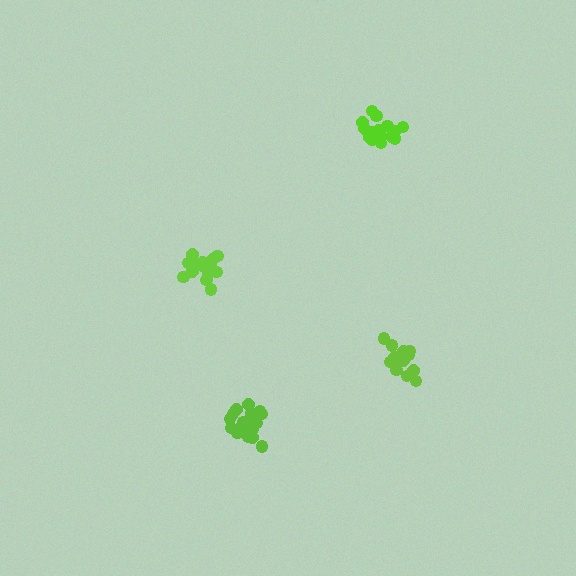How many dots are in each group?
Group 1: 19 dots, Group 2: 14 dots, Group 3: 14 dots, Group 4: 16 dots (63 total).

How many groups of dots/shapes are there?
There are 4 groups.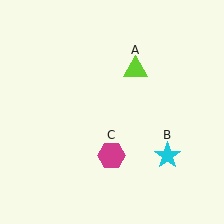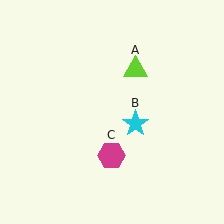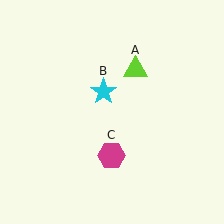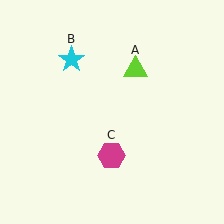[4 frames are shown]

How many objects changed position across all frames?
1 object changed position: cyan star (object B).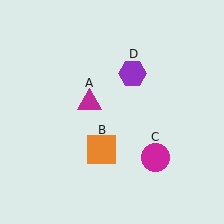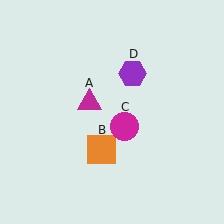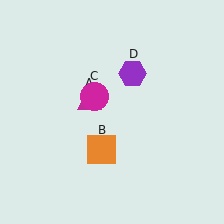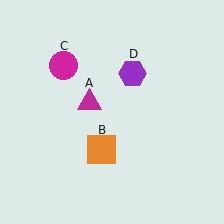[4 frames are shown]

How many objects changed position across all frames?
1 object changed position: magenta circle (object C).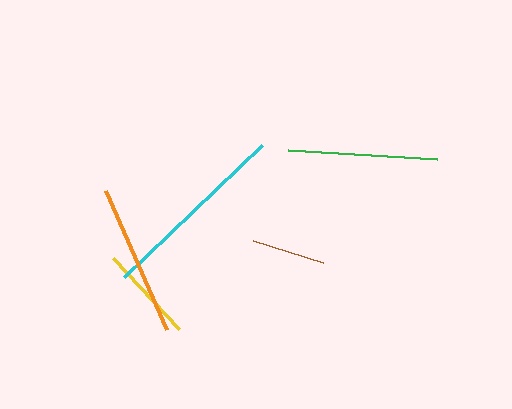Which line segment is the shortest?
The brown line is the shortest at approximately 74 pixels.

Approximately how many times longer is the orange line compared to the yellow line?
The orange line is approximately 1.6 times the length of the yellow line.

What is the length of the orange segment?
The orange segment is approximately 152 pixels long.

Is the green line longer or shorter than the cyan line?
The cyan line is longer than the green line.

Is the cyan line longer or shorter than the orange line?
The cyan line is longer than the orange line.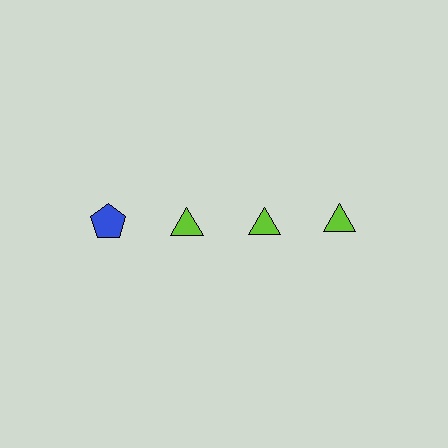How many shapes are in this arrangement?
There are 4 shapes arranged in a grid pattern.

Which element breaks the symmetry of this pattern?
The blue pentagon in the top row, leftmost column breaks the symmetry. All other shapes are lime triangles.